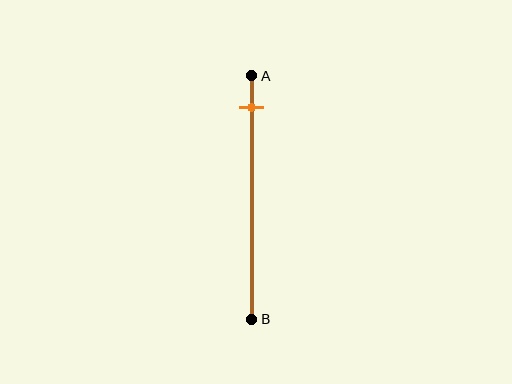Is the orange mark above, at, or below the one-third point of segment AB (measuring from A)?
The orange mark is above the one-third point of segment AB.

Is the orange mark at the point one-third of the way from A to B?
No, the mark is at about 15% from A, not at the 33% one-third point.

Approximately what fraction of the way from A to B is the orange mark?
The orange mark is approximately 15% of the way from A to B.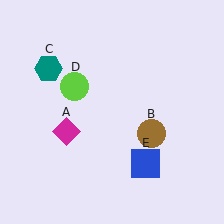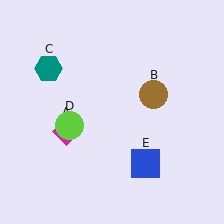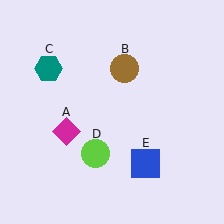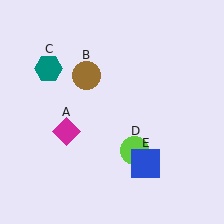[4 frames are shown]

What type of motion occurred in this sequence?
The brown circle (object B), lime circle (object D) rotated counterclockwise around the center of the scene.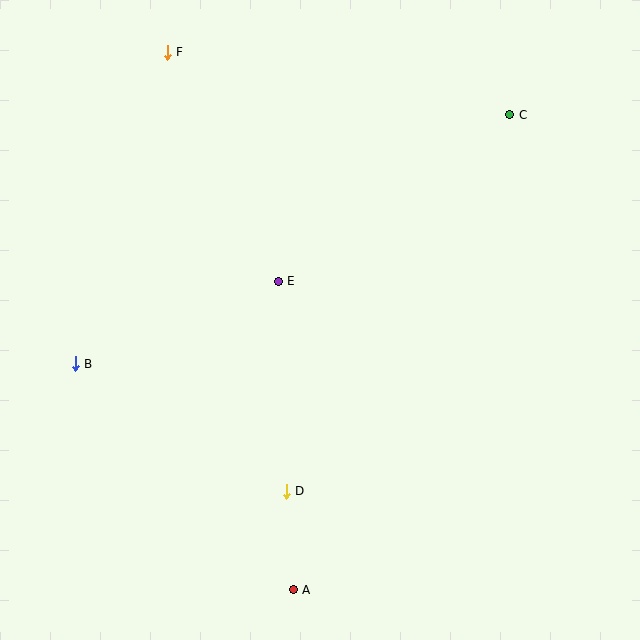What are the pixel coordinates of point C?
Point C is at (510, 115).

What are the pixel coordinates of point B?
Point B is at (75, 364).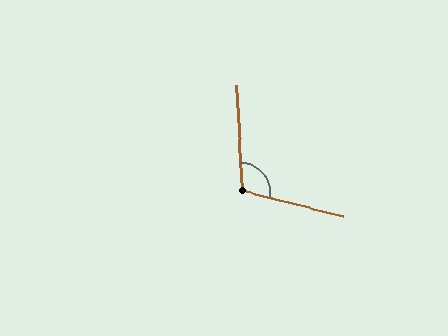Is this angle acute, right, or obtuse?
It is obtuse.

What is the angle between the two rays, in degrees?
Approximately 107 degrees.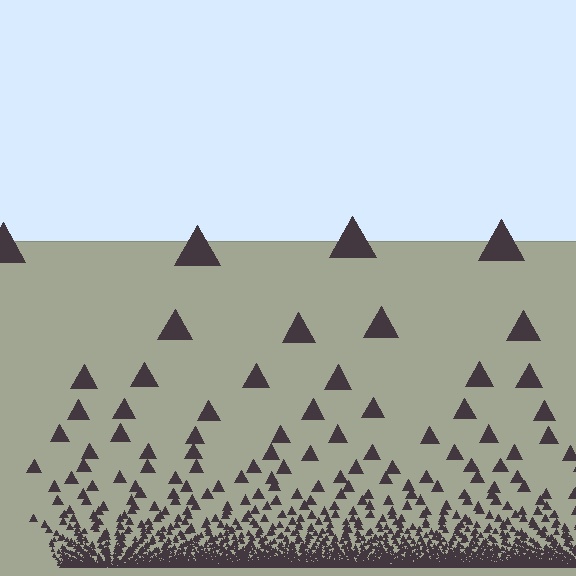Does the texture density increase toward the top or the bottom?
Density increases toward the bottom.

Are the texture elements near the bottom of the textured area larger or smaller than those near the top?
Smaller. The gradient is inverted — elements near the bottom are smaller and denser.